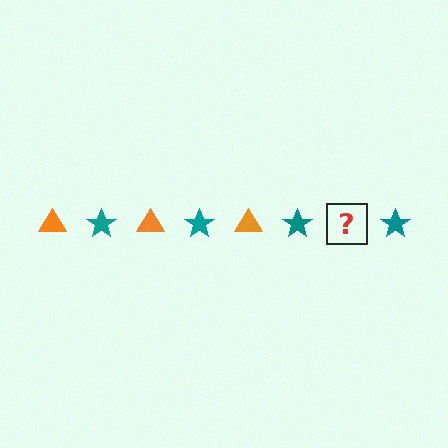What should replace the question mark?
The question mark should be replaced with an orange triangle.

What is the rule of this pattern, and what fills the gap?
The rule is that the pattern alternates between orange triangle and teal star. The gap should be filled with an orange triangle.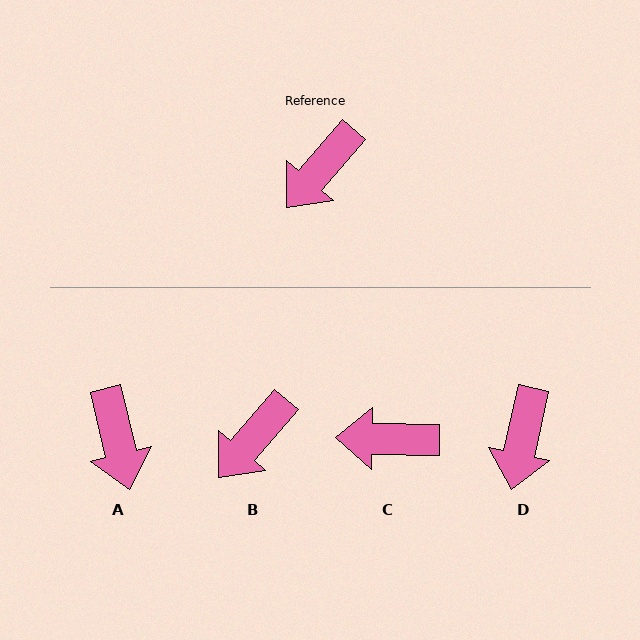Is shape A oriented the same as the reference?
No, it is off by about 54 degrees.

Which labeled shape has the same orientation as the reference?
B.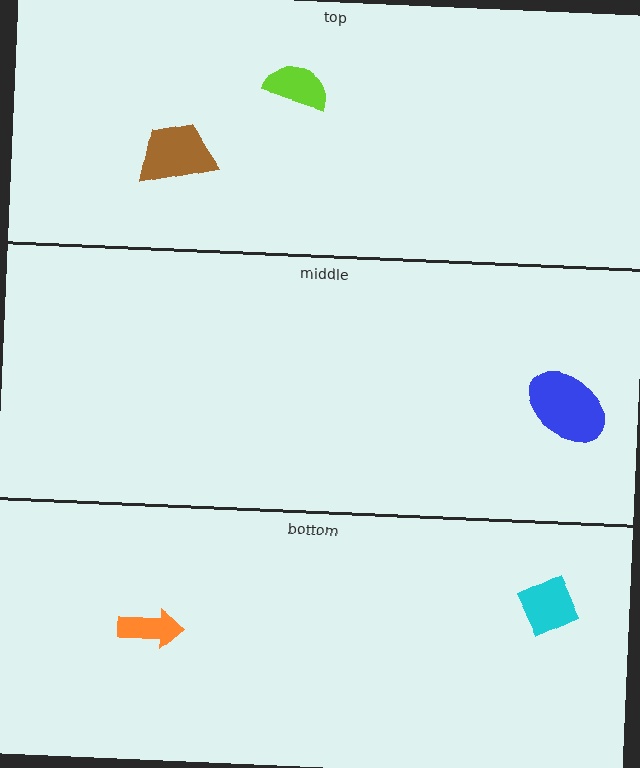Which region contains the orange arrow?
The bottom region.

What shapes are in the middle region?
The blue ellipse.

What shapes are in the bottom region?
The cyan diamond, the orange arrow.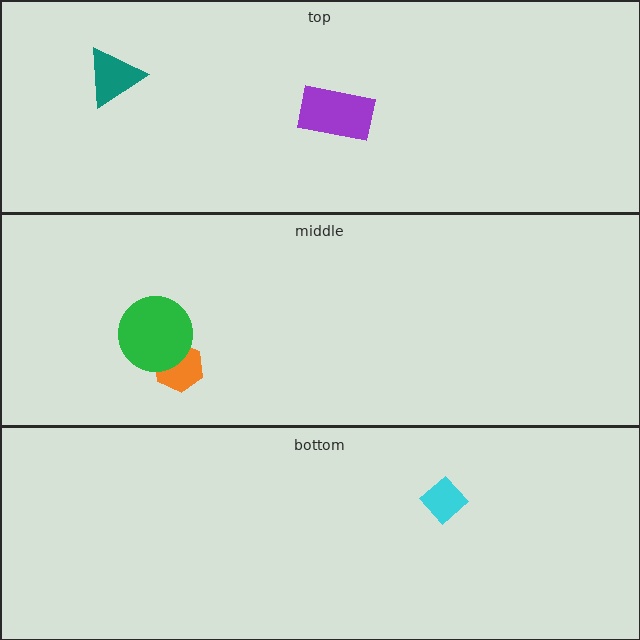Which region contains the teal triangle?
The top region.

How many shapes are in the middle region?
2.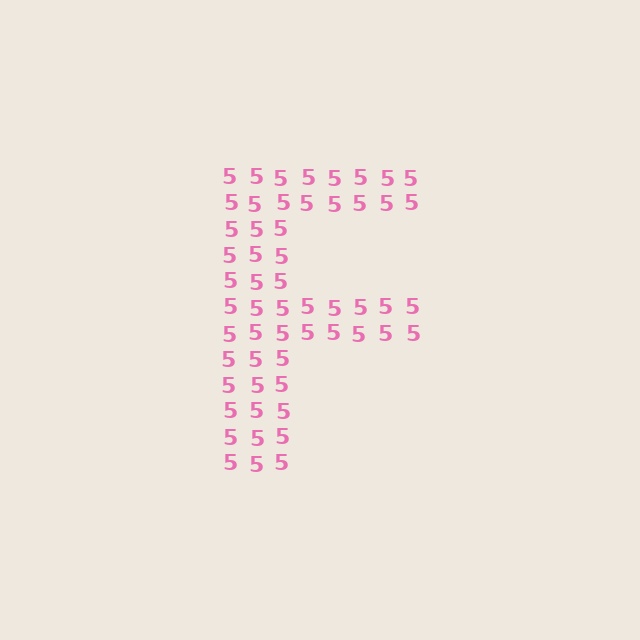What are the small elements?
The small elements are digit 5's.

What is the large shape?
The large shape is the letter F.